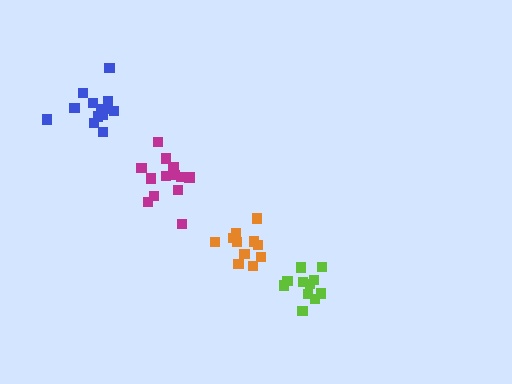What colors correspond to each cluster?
The clusters are colored: magenta, lime, blue, orange.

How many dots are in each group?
Group 1: 13 dots, Group 2: 11 dots, Group 3: 13 dots, Group 4: 11 dots (48 total).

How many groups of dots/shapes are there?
There are 4 groups.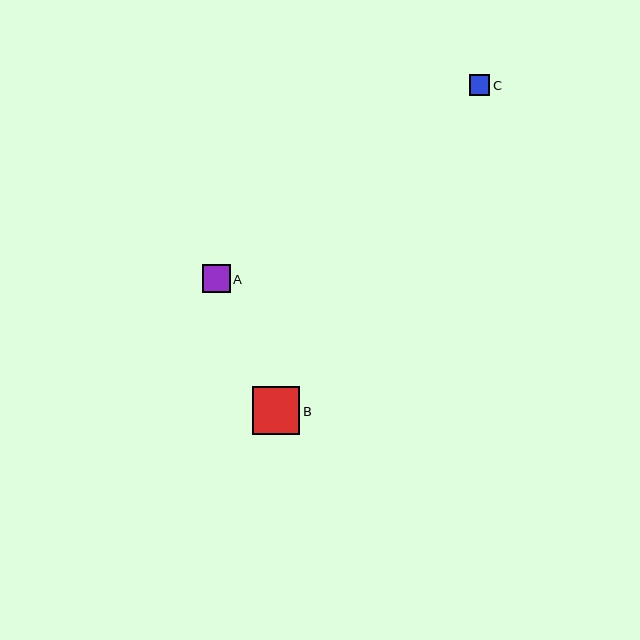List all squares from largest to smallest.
From largest to smallest: B, A, C.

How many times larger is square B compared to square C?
Square B is approximately 2.4 times the size of square C.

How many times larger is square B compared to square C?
Square B is approximately 2.4 times the size of square C.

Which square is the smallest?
Square C is the smallest with a size of approximately 20 pixels.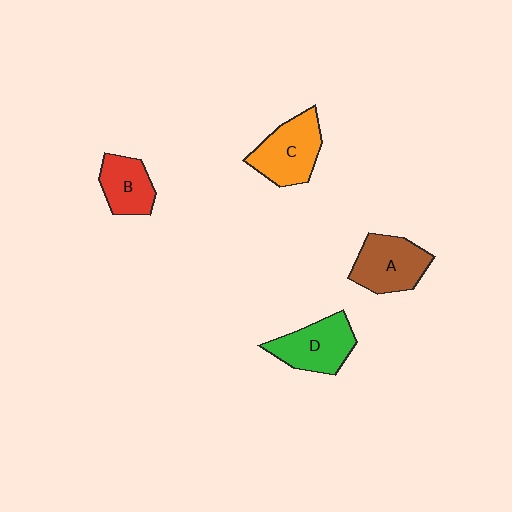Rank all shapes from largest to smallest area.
From largest to smallest: C (orange), A (brown), D (green), B (red).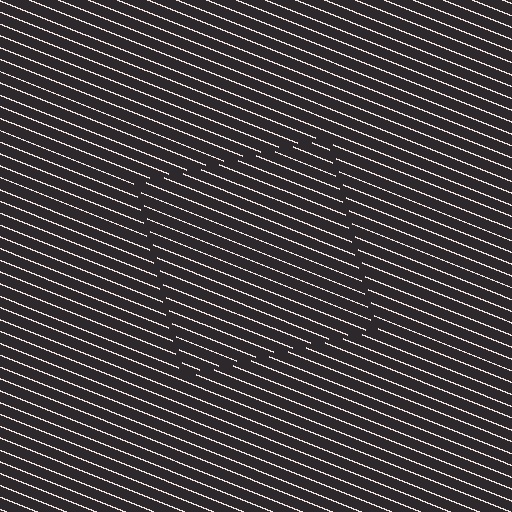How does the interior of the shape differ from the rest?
The interior of the shape contains the same grating, shifted by half a period — the contour is defined by the phase discontinuity where line-ends from the inner and outer gratings abut.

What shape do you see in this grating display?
An illusory square. The interior of the shape contains the same grating, shifted by half a period — the contour is defined by the phase discontinuity where line-ends from the inner and outer gratings abut.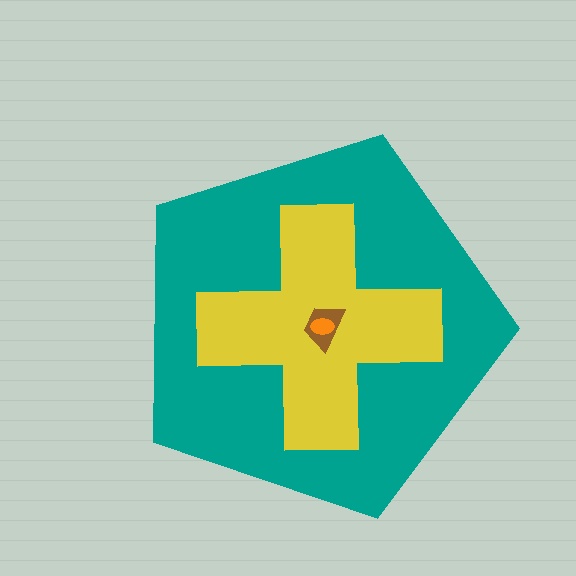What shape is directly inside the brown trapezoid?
The orange ellipse.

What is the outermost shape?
The teal pentagon.